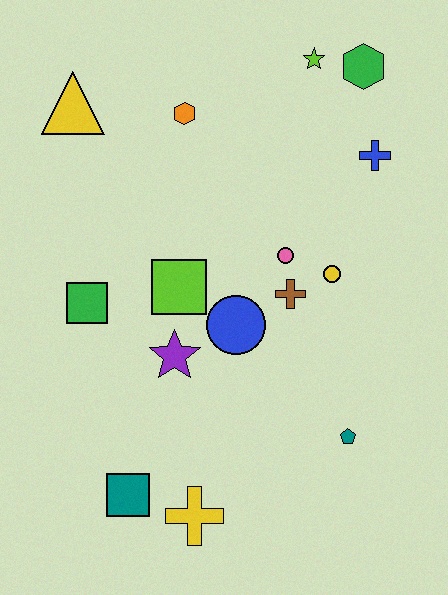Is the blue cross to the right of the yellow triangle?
Yes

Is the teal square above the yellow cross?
Yes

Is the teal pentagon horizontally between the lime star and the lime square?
No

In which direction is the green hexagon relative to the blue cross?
The green hexagon is above the blue cross.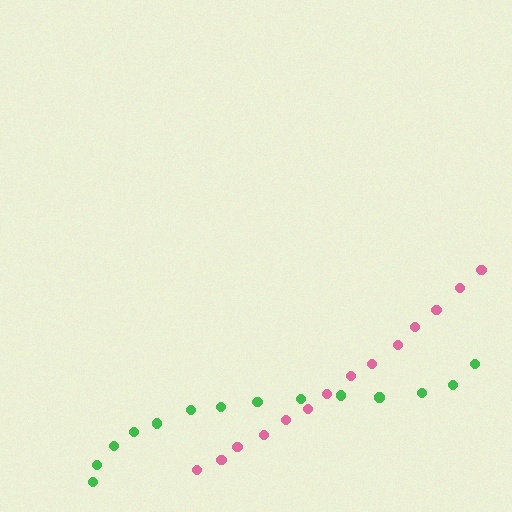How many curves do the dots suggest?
There are 2 distinct paths.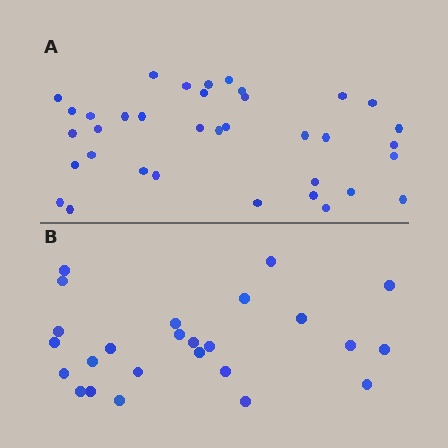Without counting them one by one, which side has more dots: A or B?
Region A (the top region) has more dots.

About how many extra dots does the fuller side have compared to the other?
Region A has roughly 12 or so more dots than region B.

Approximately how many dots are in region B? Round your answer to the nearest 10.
About 20 dots. (The exact count is 25, which rounds to 20.)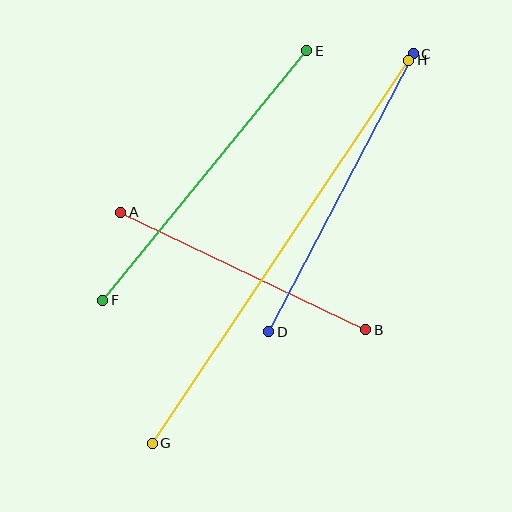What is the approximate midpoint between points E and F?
The midpoint is at approximately (205, 175) pixels.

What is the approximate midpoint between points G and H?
The midpoint is at approximately (281, 252) pixels.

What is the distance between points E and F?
The distance is approximately 322 pixels.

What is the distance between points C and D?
The distance is approximately 313 pixels.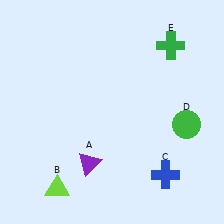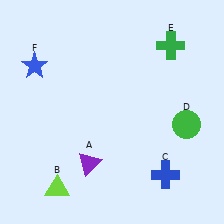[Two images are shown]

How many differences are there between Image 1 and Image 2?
There is 1 difference between the two images.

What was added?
A blue star (F) was added in Image 2.